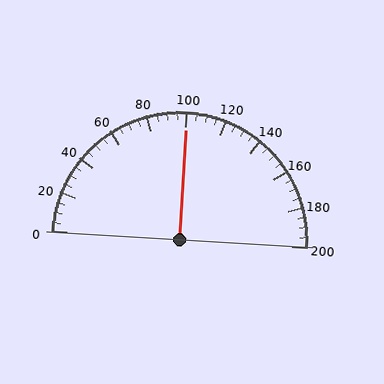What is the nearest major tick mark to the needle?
The nearest major tick mark is 100.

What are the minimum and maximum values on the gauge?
The gauge ranges from 0 to 200.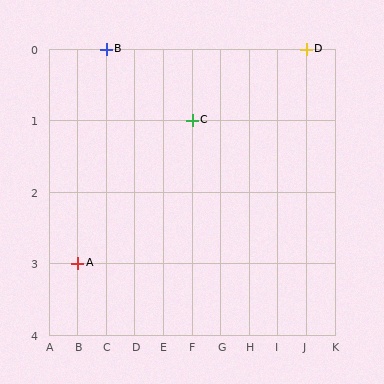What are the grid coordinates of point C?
Point C is at grid coordinates (F, 1).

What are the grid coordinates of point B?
Point B is at grid coordinates (C, 0).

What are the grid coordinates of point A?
Point A is at grid coordinates (B, 3).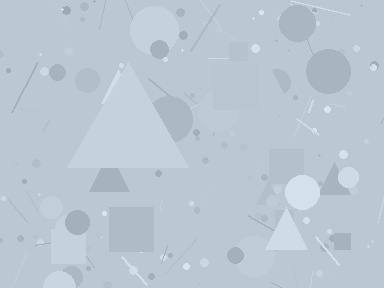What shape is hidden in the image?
A triangle is hidden in the image.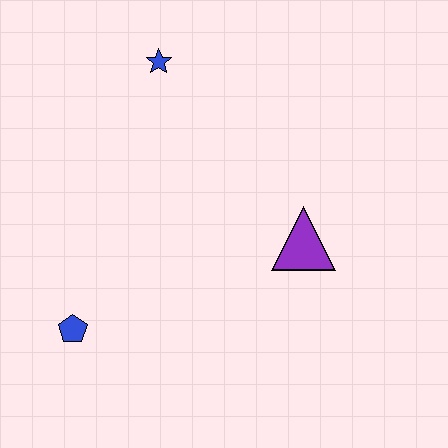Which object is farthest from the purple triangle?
The blue pentagon is farthest from the purple triangle.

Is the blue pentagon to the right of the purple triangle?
No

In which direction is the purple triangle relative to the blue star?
The purple triangle is below the blue star.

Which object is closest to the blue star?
The purple triangle is closest to the blue star.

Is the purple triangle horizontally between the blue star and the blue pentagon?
No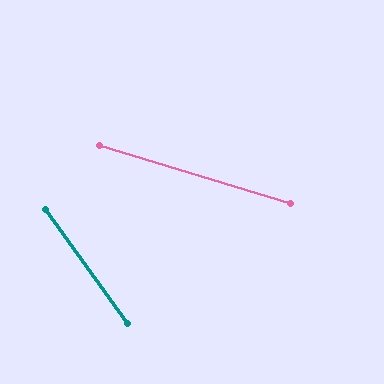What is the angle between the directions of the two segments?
Approximately 37 degrees.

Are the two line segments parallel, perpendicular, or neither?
Neither parallel nor perpendicular — they differ by about 37°.